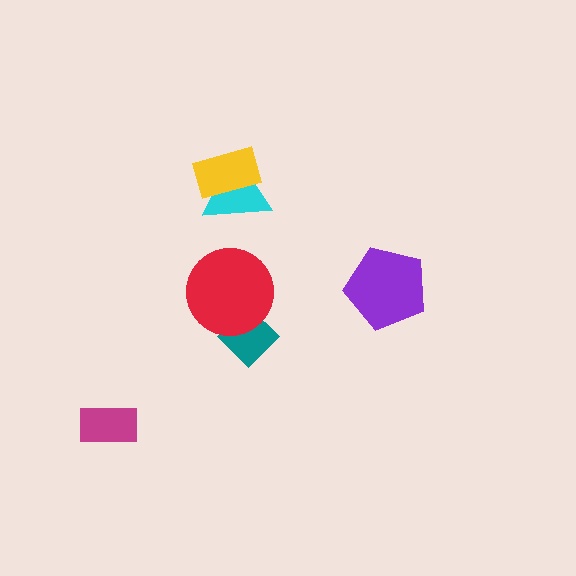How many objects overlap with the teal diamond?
1 object overlaps with the teal diamond.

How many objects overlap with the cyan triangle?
1 object overlaps with the cyan triangle.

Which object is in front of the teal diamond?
The red circle is in front of the teal diamond.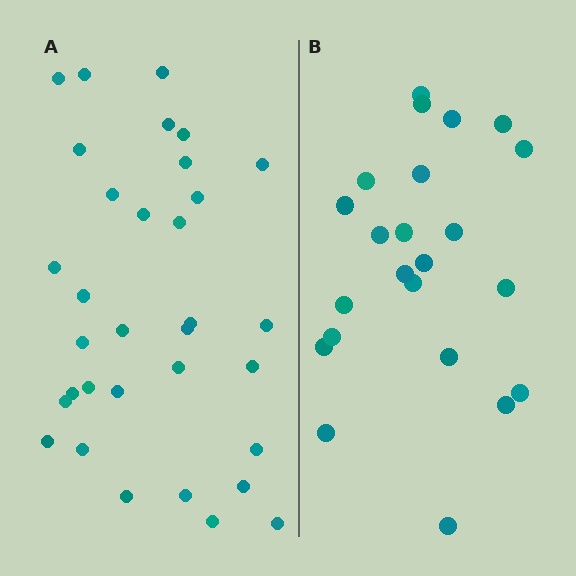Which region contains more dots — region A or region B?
Region A (the left region) has more dots.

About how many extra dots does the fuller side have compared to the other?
Region A has roughly 10 or so more dots than region B.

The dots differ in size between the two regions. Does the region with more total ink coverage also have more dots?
No. Region B has more total ink coverage because its dots are larger, but region A actually contains more individual dots. Total area can be misleading — the number of items is what matters here.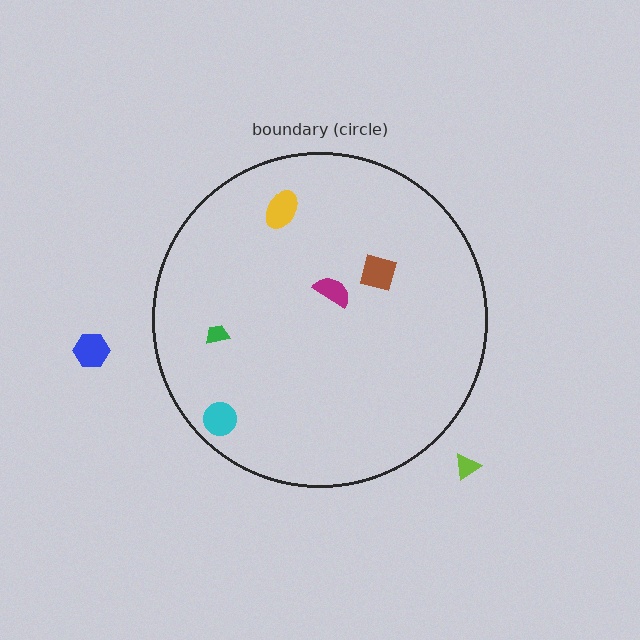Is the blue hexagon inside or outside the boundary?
Outside.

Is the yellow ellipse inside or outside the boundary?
Inside.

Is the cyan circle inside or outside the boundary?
Inside.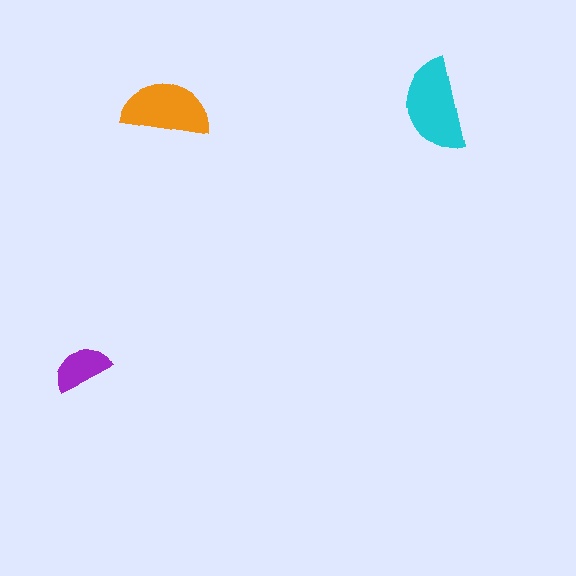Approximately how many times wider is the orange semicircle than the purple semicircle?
About 1.5 times wider.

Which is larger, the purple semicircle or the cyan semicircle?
The cyan one.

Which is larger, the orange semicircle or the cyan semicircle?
The cyan one.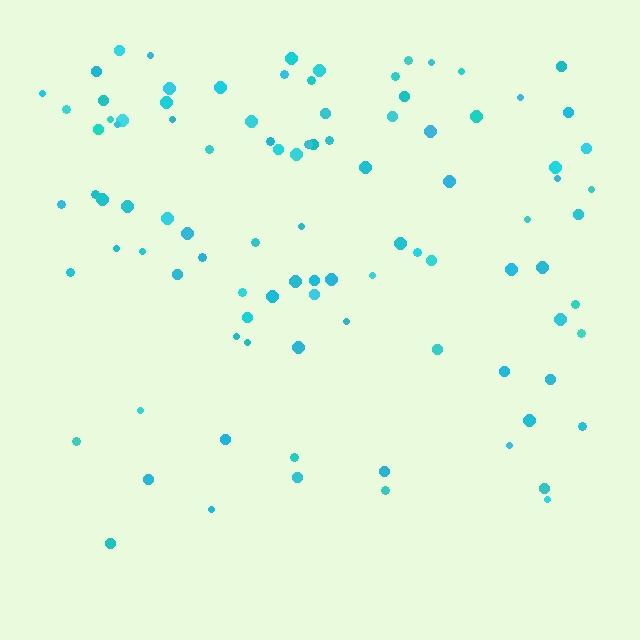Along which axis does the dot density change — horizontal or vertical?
Vertical.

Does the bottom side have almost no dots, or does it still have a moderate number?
Still a moderate number, just noticeably fewer than the top.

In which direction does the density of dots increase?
From bottom to top, with the top side densest.